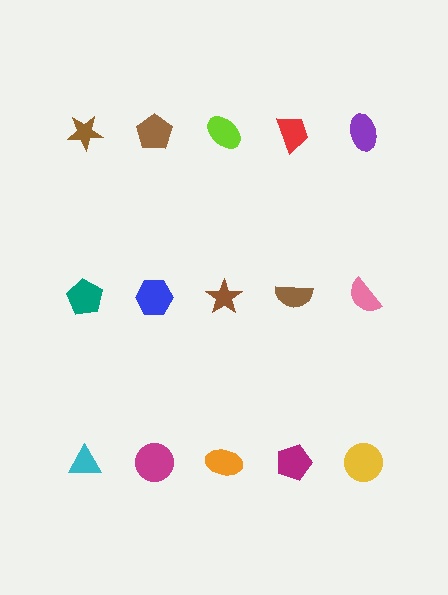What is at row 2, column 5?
A pink semicircle.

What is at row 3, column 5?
A yellow circle.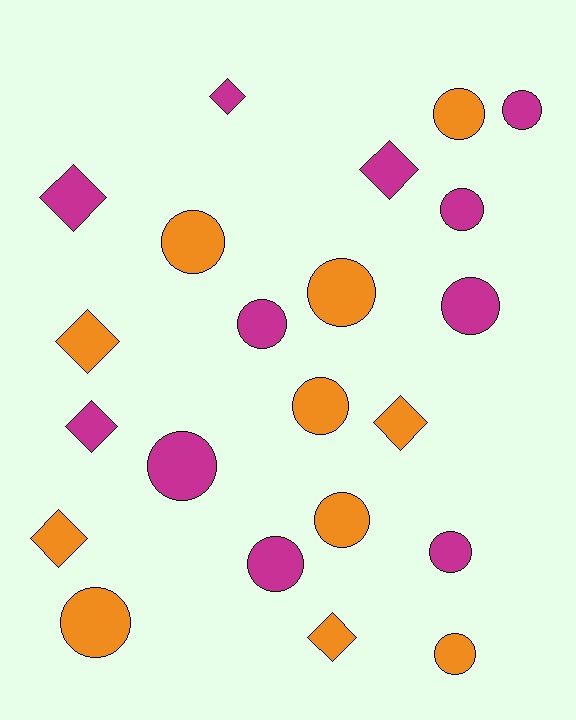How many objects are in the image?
There are 22 objects.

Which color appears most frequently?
Orange, with 11 objects.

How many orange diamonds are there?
There are 4 orange diamonds.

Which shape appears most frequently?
Circle, with 14 objects.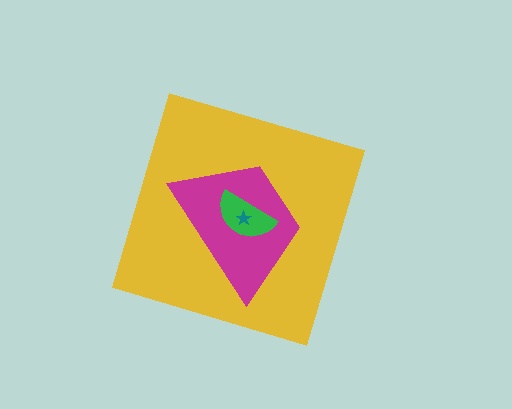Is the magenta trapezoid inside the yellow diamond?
Yes.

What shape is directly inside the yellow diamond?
The magenta trapezoid.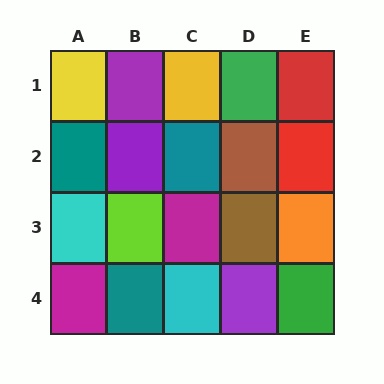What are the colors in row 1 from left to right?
Yellow, purple, yellow, green, red.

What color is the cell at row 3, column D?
Brown.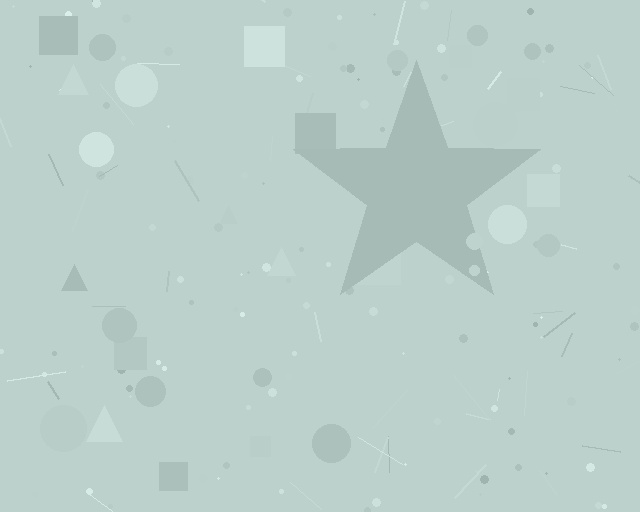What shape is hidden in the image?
A star is hidden in the image.